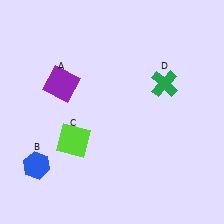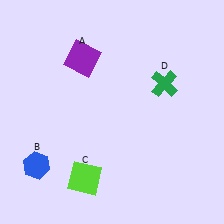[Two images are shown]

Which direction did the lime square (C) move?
The lime square (C) moved down.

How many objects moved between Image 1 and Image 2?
2 objects moved between the two images.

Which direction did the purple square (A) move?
The purple square (A) moved up.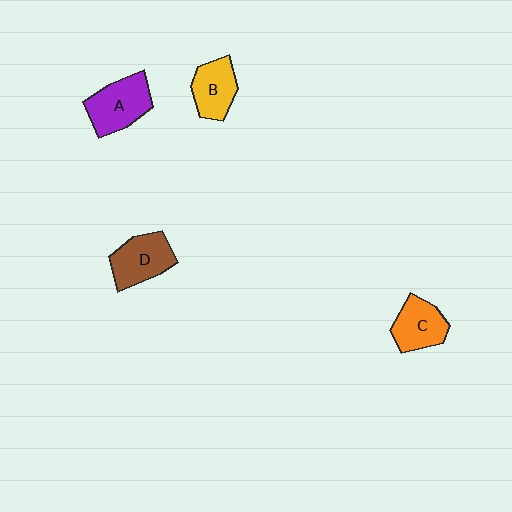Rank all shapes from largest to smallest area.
From largest to smallest: A (purple), D (brown), C (orange), B (yellow).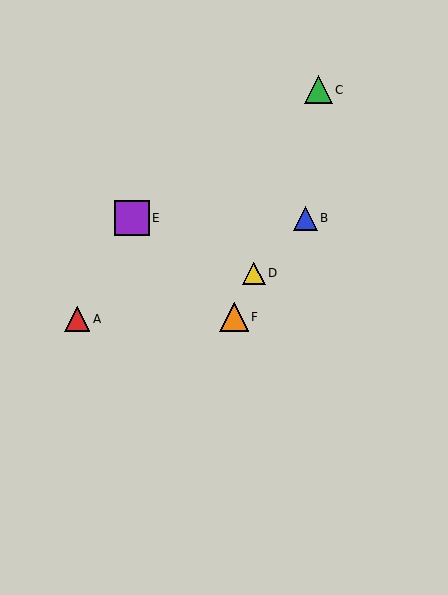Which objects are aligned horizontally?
Objects B, E are aligned horizontally.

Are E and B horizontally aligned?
Yes, both are at y≈218.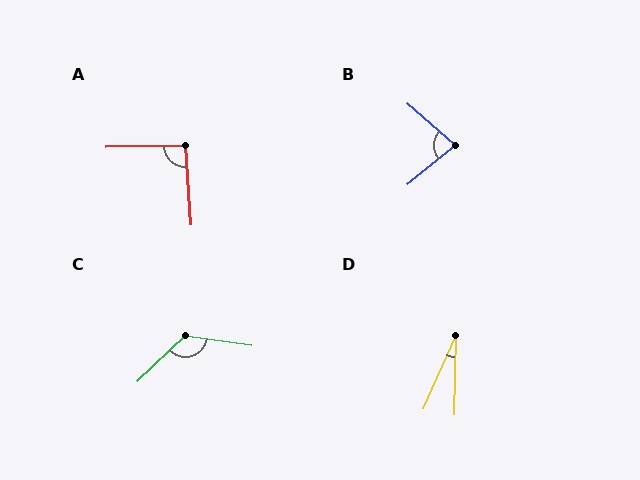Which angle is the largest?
C, at approximately 128 degrees.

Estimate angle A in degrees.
Approximately 92 degrees.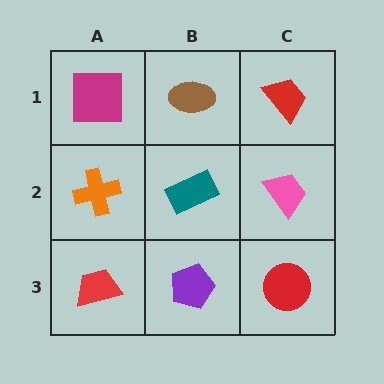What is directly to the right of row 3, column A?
A purple pentagon.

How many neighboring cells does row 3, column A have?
2.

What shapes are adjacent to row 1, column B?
A teal rectangle (row 2, column B), a magenta square (row 1, column A), a red trapezoid (row 1, column C).